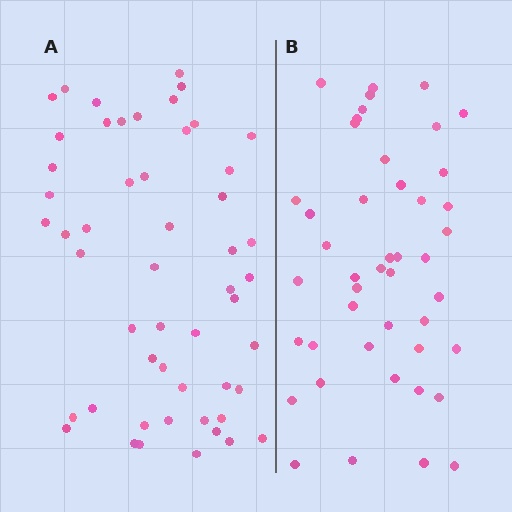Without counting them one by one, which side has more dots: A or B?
Region A (the left region) has more dots.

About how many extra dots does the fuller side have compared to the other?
Region A has roughly 8 or so more dots than region B.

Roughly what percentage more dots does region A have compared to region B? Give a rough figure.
About 15% more.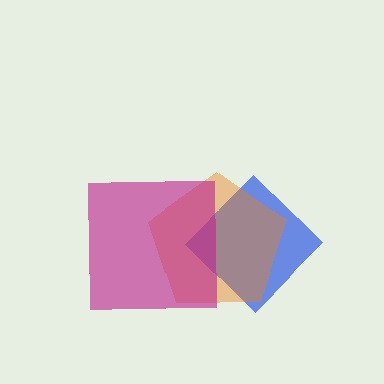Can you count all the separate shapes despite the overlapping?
Yes, there are 3 separate shapes.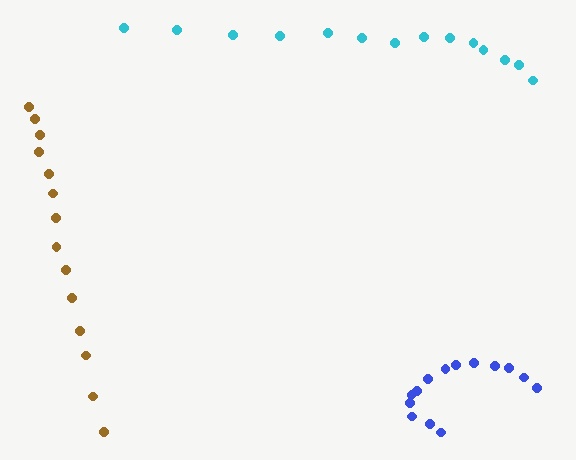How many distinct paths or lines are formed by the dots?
There are 3 distinct paths.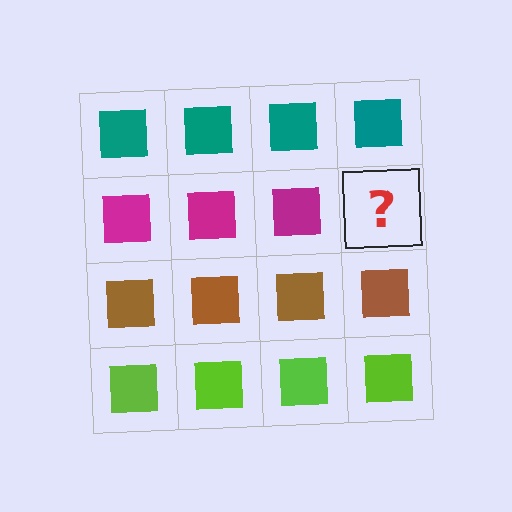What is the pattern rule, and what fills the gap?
The rule is that each row has a consistent color. The gap should be filled with a magenta square.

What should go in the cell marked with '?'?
The missing cell should contain a magenta square.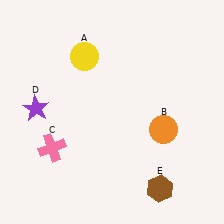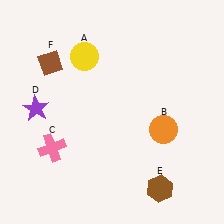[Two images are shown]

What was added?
A brown diamond (F) was added in Image 2.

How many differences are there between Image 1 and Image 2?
There is 1 difference between the two images.